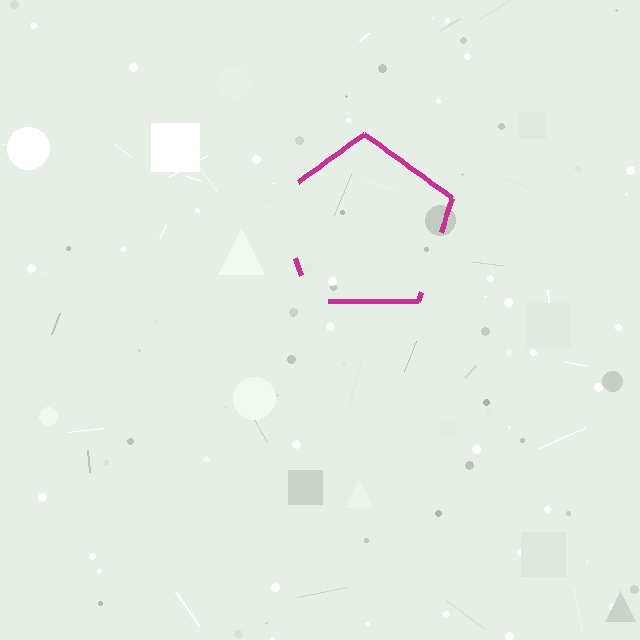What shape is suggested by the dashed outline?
The dashed outline suggests a pentagon.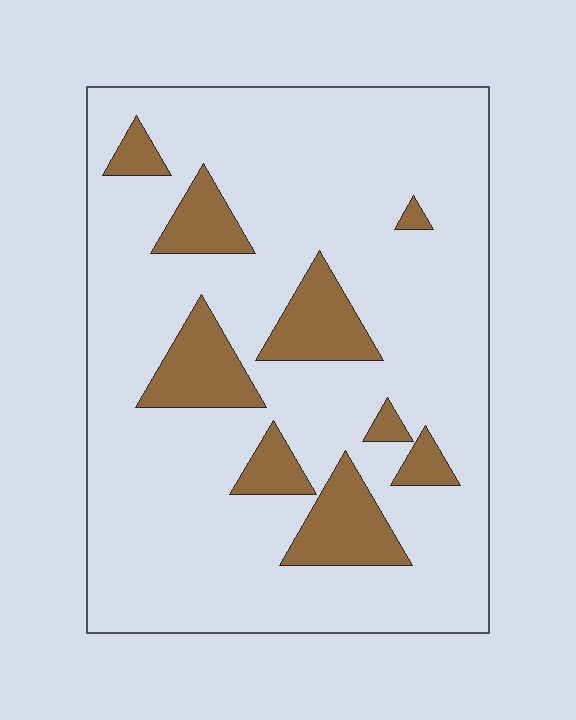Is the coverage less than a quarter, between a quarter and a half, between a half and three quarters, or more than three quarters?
Less than a quarter.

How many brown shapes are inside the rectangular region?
9.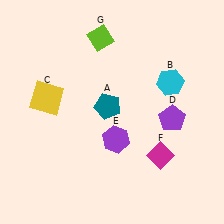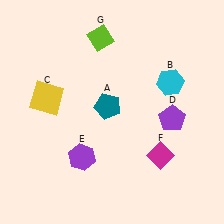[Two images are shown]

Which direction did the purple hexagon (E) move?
The purple hexagon (E) moved left.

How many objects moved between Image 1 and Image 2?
1 object moved between the two images.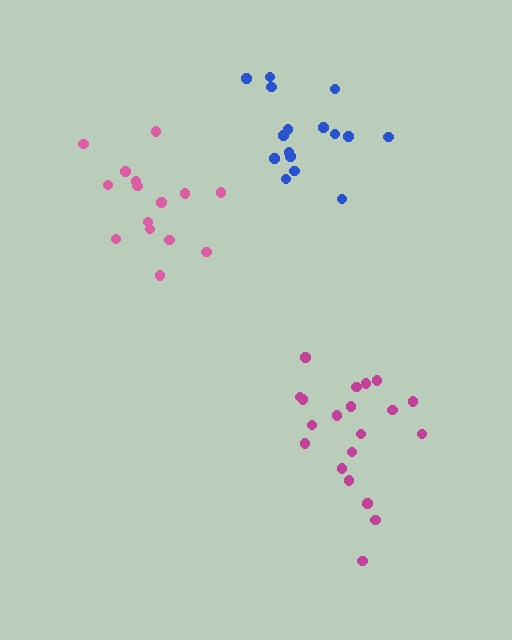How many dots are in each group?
Group 1: 16 dots, Group 2: 15 dots, Group 3: 20 dots (51 total).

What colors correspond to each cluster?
The clusters are colored: blue, pink, magenta.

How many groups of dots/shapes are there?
There are 3 groups.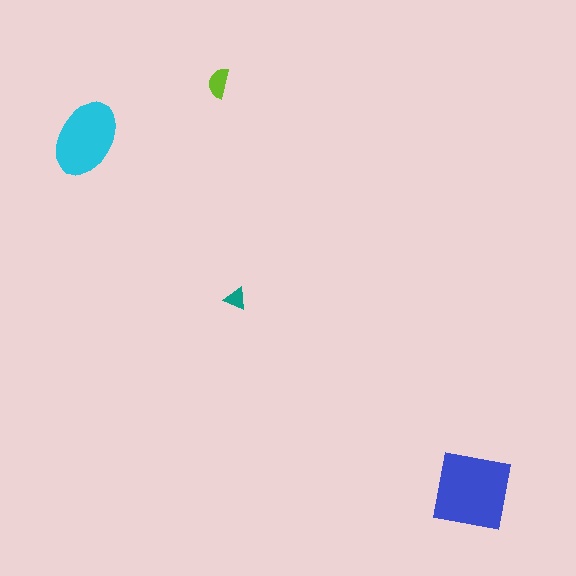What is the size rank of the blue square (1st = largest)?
1st.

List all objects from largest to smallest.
The blue square, the cyan ellipse, the lime semicircle, the teal triangle.